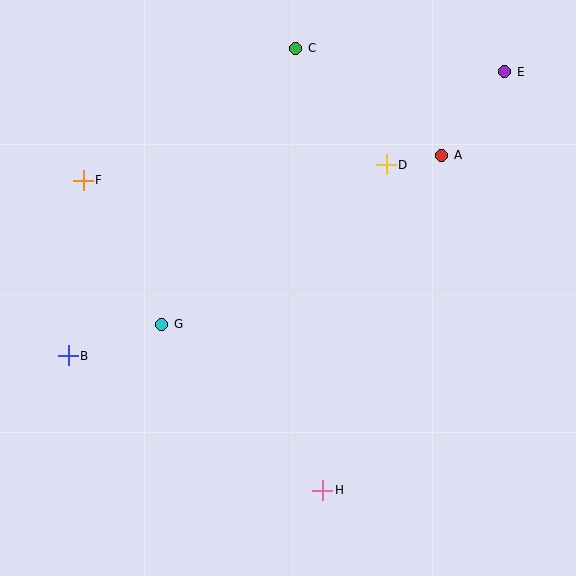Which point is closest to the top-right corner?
Point E is closest to the top-right corner.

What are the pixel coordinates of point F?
Point F is at (83, 180).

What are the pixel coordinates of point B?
Point B is at (68, 356).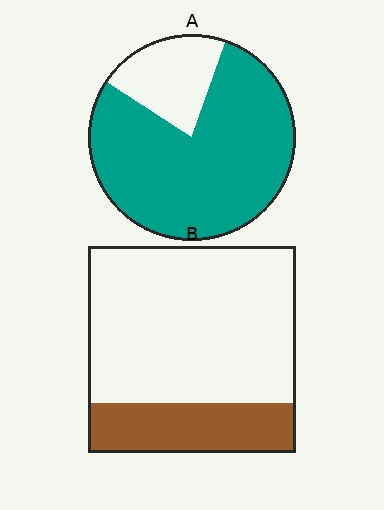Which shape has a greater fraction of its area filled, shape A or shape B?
Shape A.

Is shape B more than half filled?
No.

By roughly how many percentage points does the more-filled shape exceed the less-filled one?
By roughly 55 percentage points (A over B).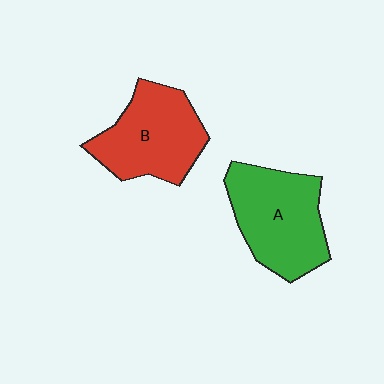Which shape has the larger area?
Shape A (green).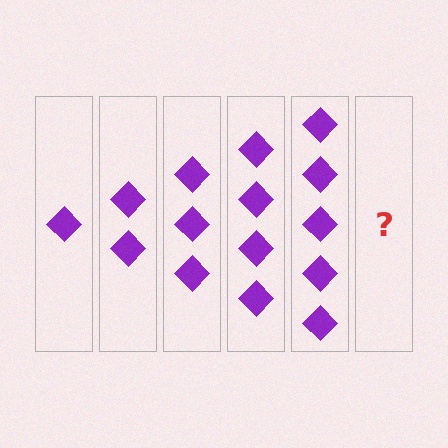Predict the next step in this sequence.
The next step is 6 diamonds.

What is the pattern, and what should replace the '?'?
The pattern is that each step adds one more diamond. The '?' should be 6 diamonds.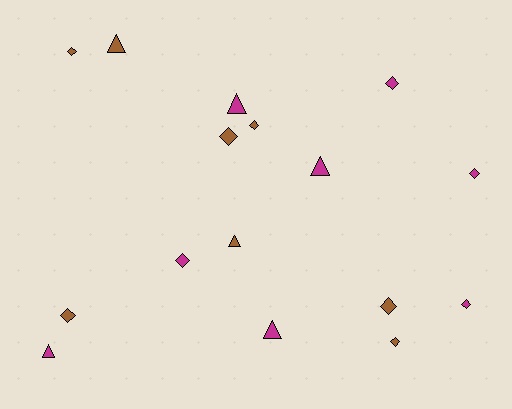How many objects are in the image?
There are 16 objects.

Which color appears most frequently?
Magenta, with 8 objects.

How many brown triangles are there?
There are 2 brown triangles.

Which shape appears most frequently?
Diamond, with 10 objects.